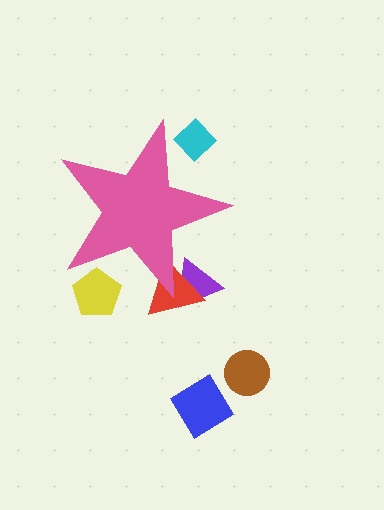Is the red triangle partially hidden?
Yes, the red triangle is partially hidden behind the pink star.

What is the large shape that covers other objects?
A pink star.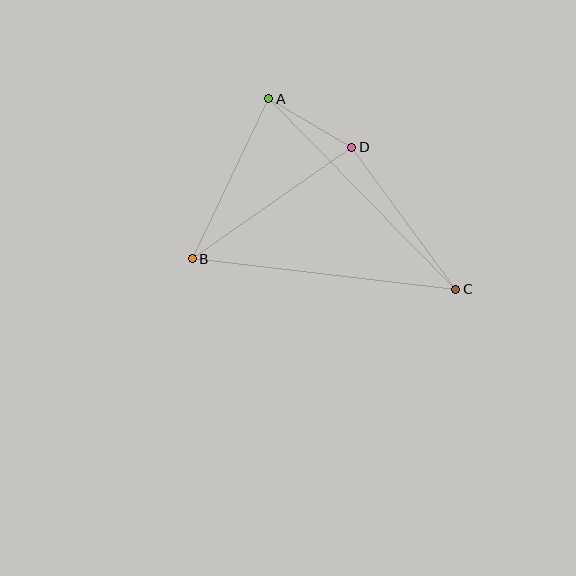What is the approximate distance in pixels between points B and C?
The distance between B and C is approximately 265 pixels.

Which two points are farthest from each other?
Points A and C are farthest from each other.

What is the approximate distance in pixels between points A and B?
The distance between A and B is approximately 177 pixels.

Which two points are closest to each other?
Points A and D are closest to each other.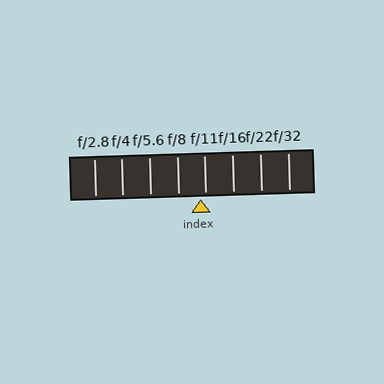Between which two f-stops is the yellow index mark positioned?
The index mark is between f/8 and f/11.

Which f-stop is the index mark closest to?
The index mark is closest to f/11.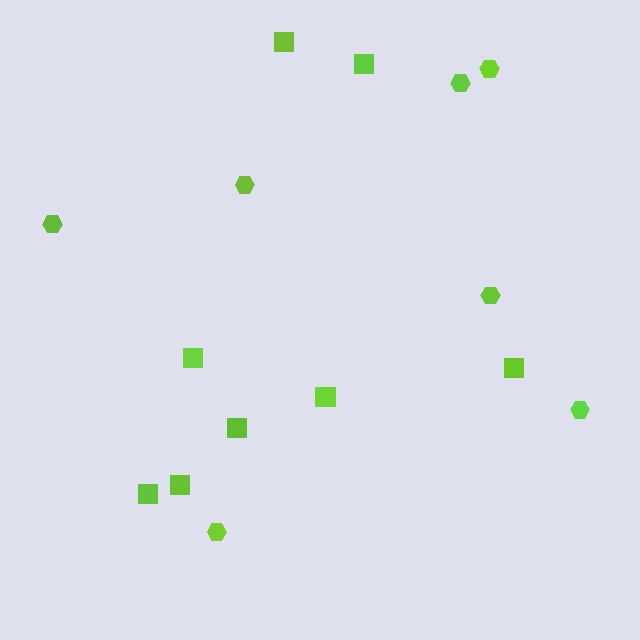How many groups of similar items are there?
There are 2 groups: one group of squares (8) and one group of hexagons (7).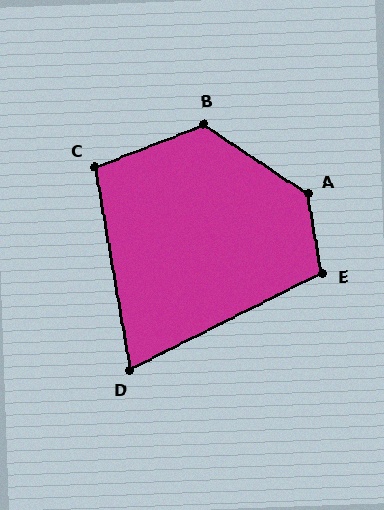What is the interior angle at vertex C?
Approximately 101 degrees (obtuse).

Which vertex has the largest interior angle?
A, at approximately 133 degrees.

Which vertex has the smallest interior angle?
D, at approximately 73 degrees.